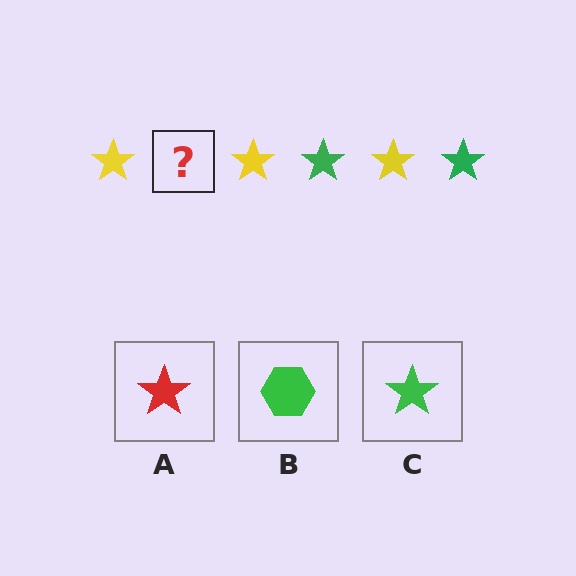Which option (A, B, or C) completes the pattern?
C.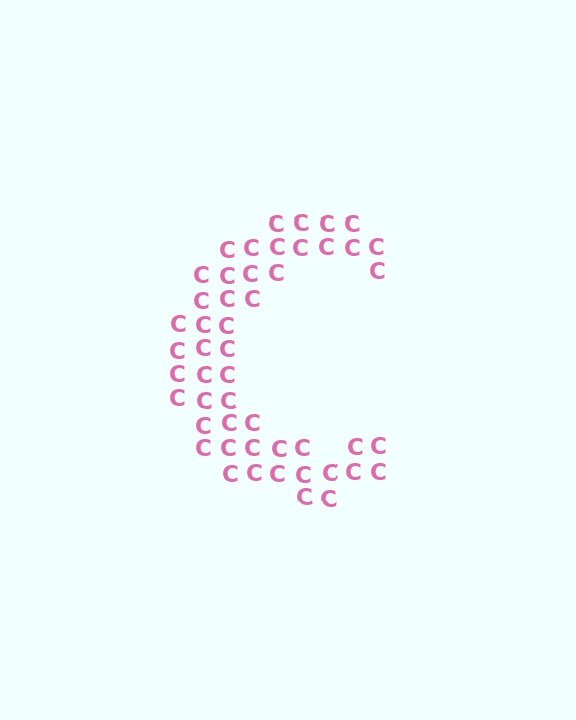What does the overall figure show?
The overall figure shows the letter C.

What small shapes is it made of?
It is made of small letter C's.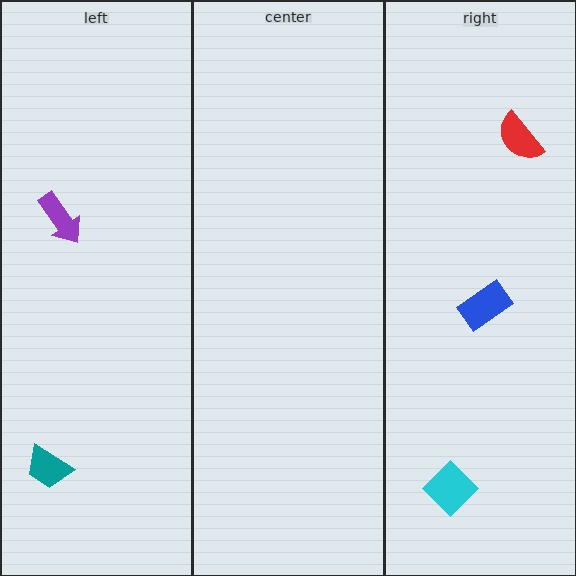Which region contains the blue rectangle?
The right region.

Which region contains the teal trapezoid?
The left region.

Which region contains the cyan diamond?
The right region.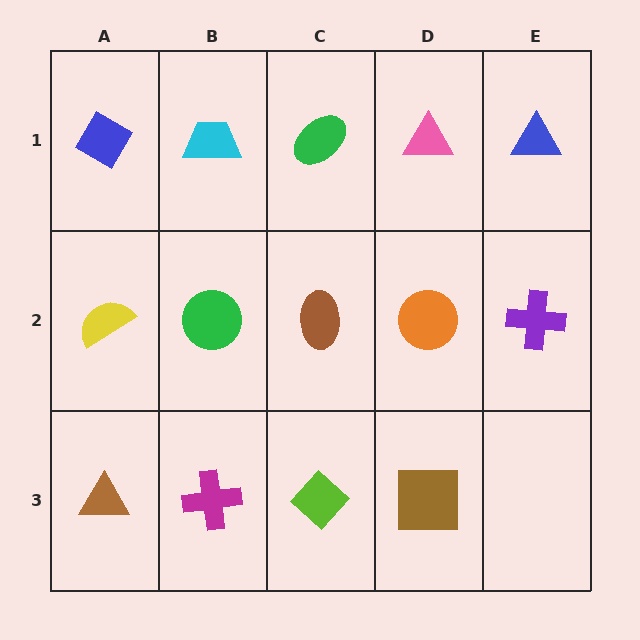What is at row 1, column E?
A blue triangle.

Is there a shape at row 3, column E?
No, that cell is empty.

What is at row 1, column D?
A pink triangle.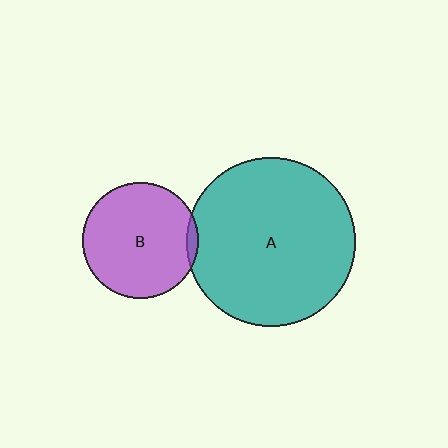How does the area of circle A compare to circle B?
Approximately 2.1 times.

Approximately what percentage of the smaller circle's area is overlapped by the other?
Approximately 5%.